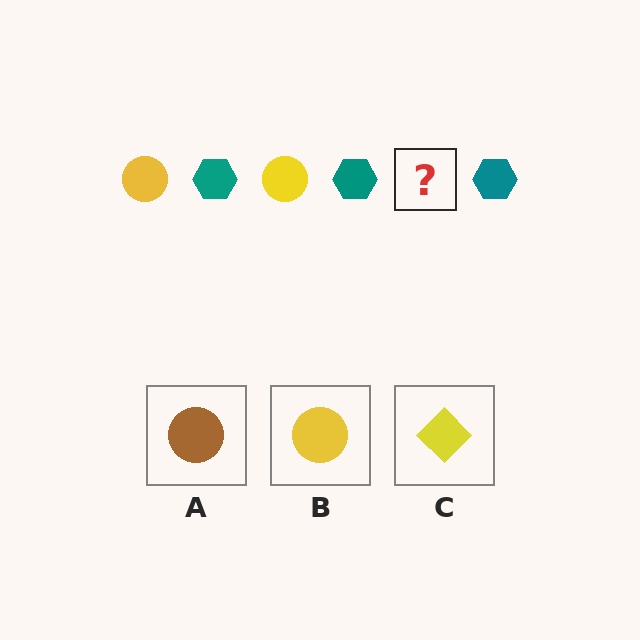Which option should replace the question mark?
Option B.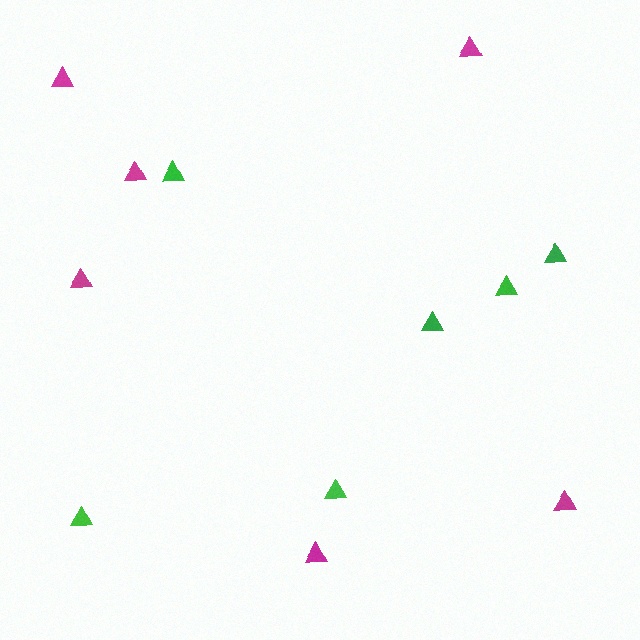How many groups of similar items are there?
There are 2 groups: one group of magenta triangles (6) and one group of green triangles (6).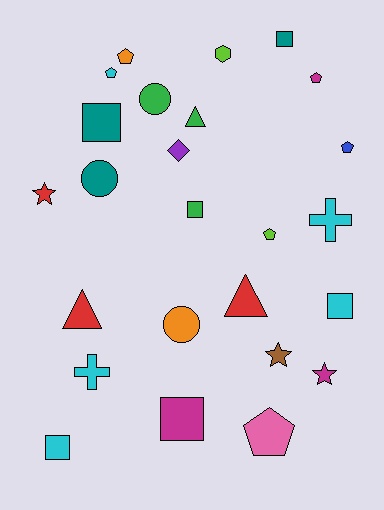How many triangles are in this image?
There are 3 triangles.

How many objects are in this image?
There are 25 objects.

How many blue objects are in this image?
There is 1 blue object.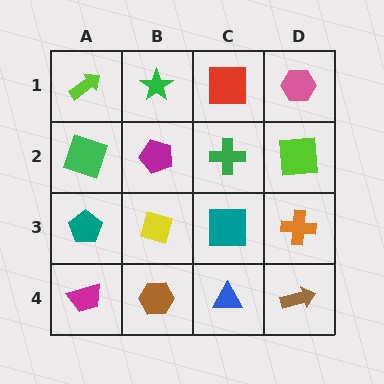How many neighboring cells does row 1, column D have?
2.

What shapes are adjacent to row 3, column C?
A green cross (row 2, column C), a blue triangle (row 4, column C), a yellow diamond (row 3, column B), an orange cross (row 3, column D).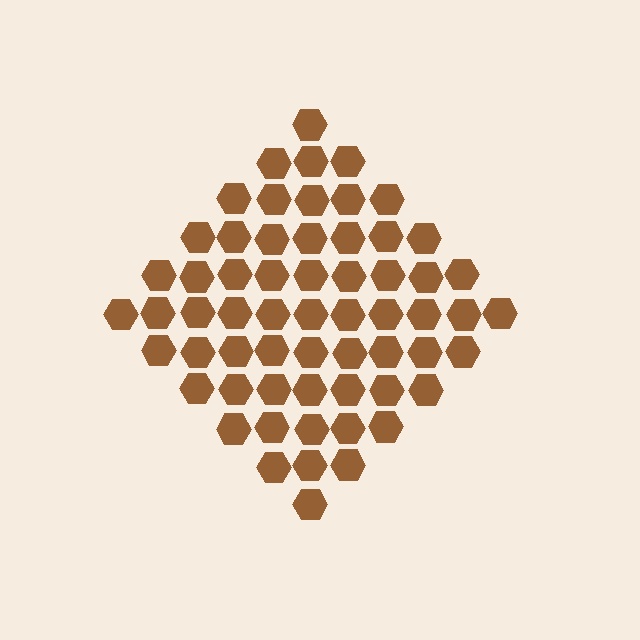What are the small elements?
The small elements are hexagons.